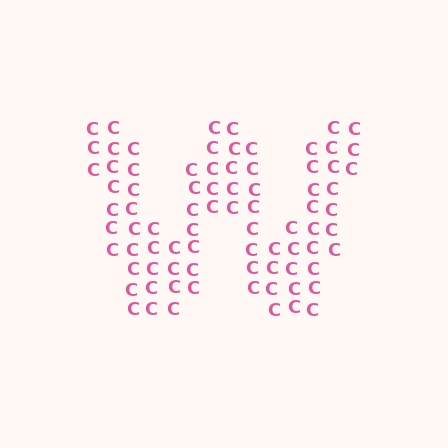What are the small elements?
The small elements are letter C's.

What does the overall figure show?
The overall figure shows the letter W.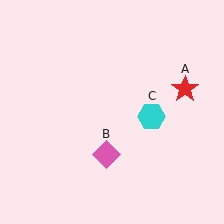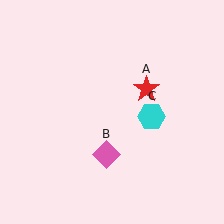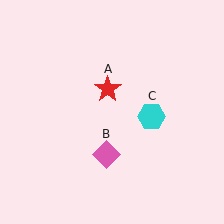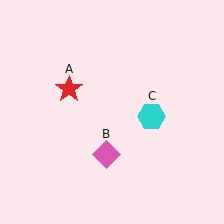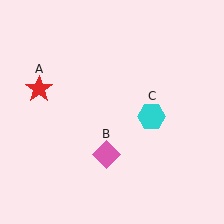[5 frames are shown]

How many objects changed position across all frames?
1 object changed position: red star (object A).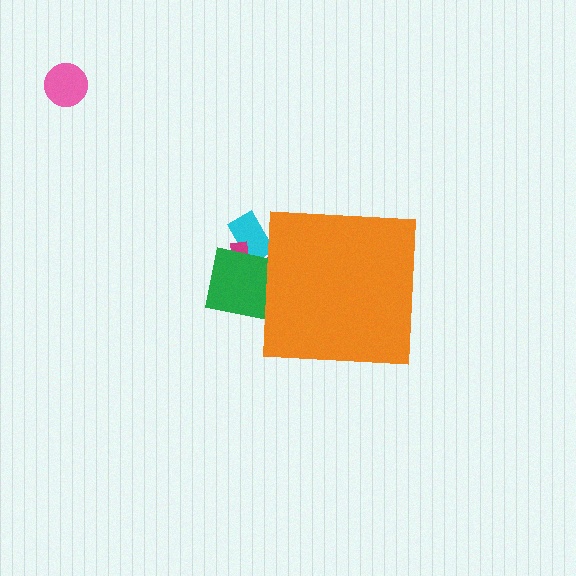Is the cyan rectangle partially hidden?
Yes, the cyan rectangle is partially hidden behind the orange square.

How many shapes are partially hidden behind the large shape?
3 shapes are partially hidden.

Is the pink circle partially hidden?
No, the pink circle is fully visible.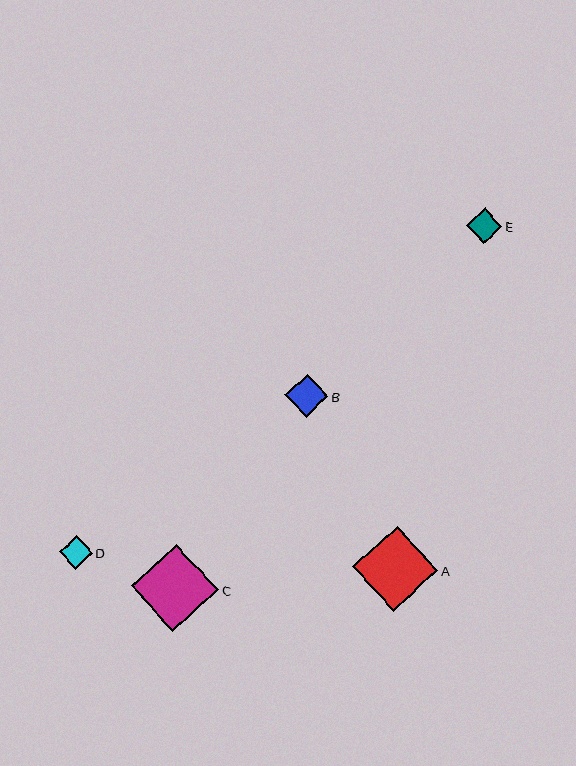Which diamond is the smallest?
Diamond D is the smallest with a size of approximately 33 pixels.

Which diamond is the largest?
Diamond C is the largest with a size of approximately 88 pixels.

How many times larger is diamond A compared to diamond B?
Diamond A is approximately 2.0 times the size of diamond B.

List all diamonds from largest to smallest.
From largest to smallest: C, A, B, E, D.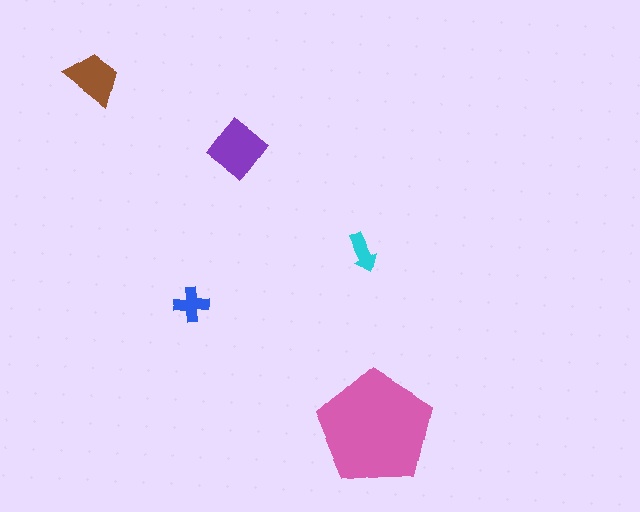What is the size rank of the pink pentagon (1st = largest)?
1st.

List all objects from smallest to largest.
The cyan arrow, the blue cross, the brown trapezoid, the purple diamond, the pink pentagon.